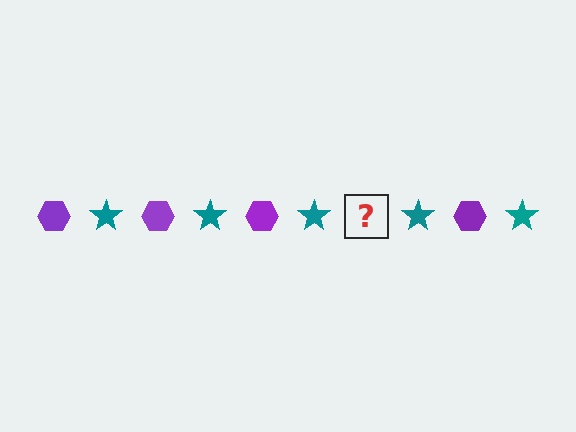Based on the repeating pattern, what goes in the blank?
The blank should be a purple hexagon.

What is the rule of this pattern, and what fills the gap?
The rule is that the pattern alternates between purple hexagon and teal star. The gap should be filled with a purple hexagon.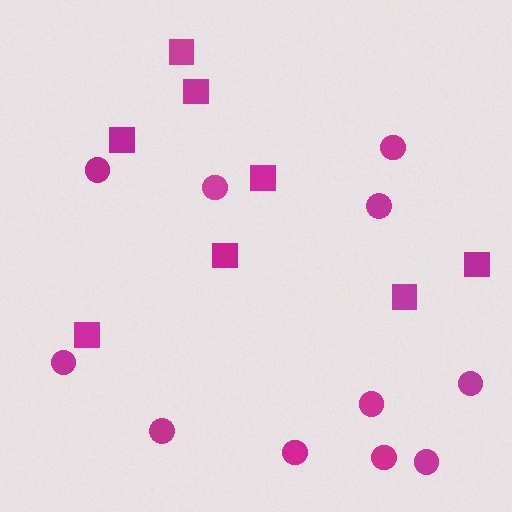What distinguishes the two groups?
There are 2 groups: one group of squares (8) and one group of circles (11).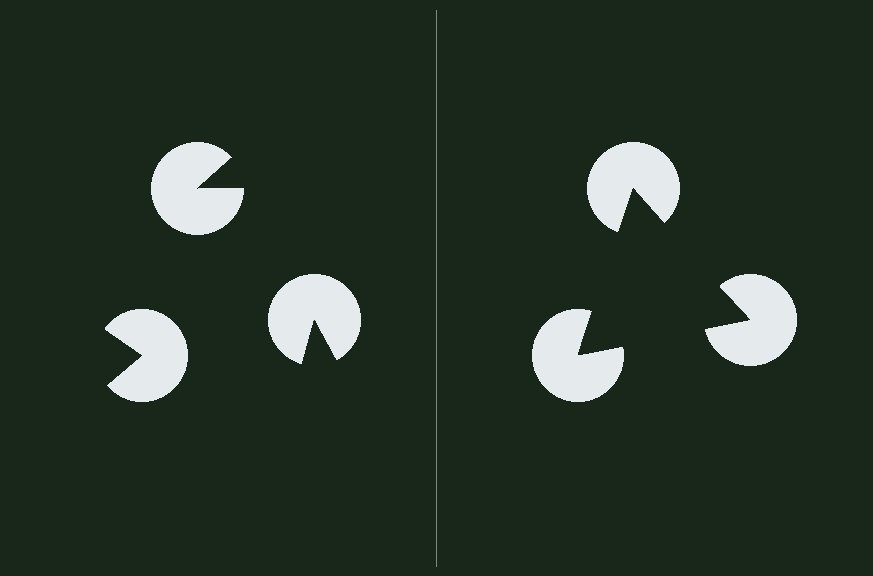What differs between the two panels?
The pac-man discs are positioned identically on both sides; only the wedge orientations differ. On the right they align to a triangle; on the left they are misaligned.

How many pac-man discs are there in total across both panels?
6 — 3 on each side.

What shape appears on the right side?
An illusory triangle.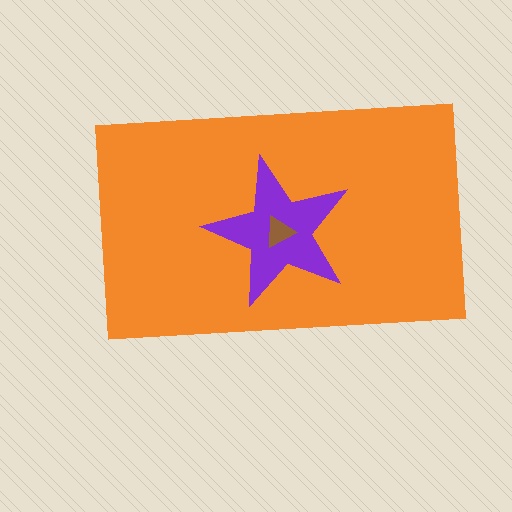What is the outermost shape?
The orange rectangle.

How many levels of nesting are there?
3.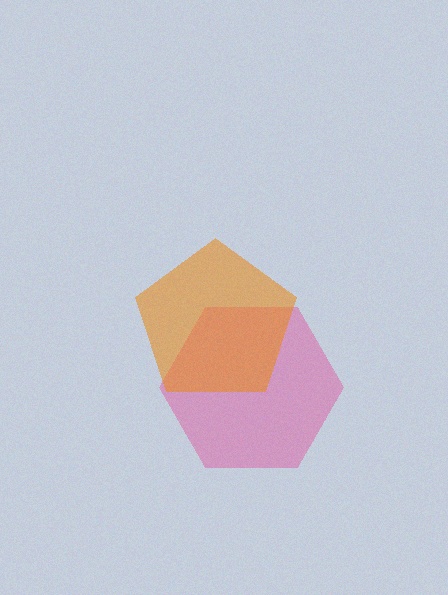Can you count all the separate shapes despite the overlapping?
Yes, there are 2 separate shapes.